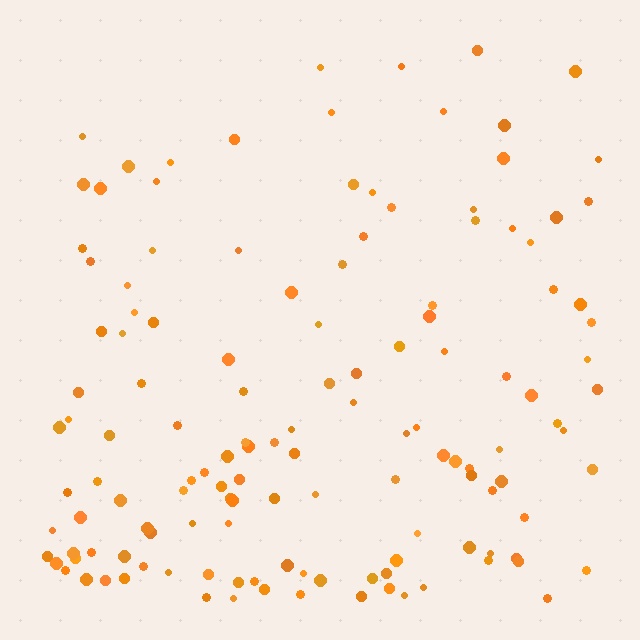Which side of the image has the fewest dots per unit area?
The top.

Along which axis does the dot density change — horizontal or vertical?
Vertical.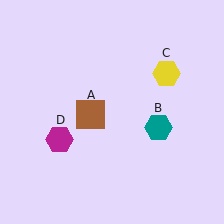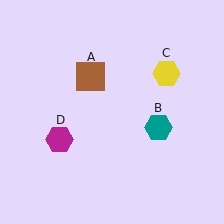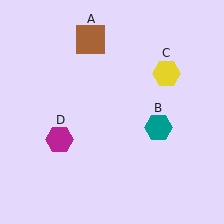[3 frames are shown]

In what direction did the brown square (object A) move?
The brown square (object A) moved up.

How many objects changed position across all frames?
1 object changed position: brown square (object A).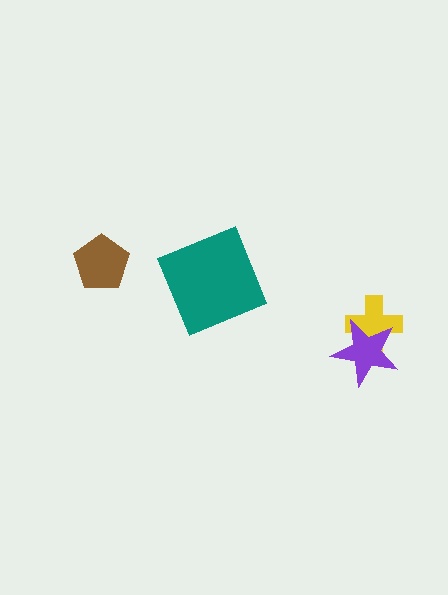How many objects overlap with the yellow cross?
1 object overlaps with the yellow cross.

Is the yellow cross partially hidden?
Yes, it is partially covered by another shape.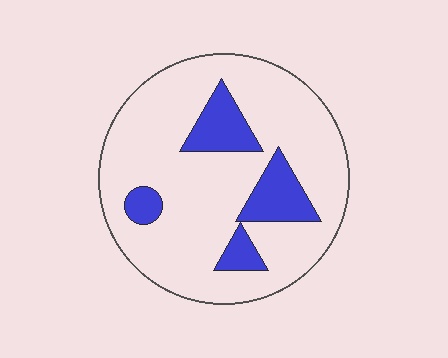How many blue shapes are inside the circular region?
4.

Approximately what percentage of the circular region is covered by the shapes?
Approximately 20%.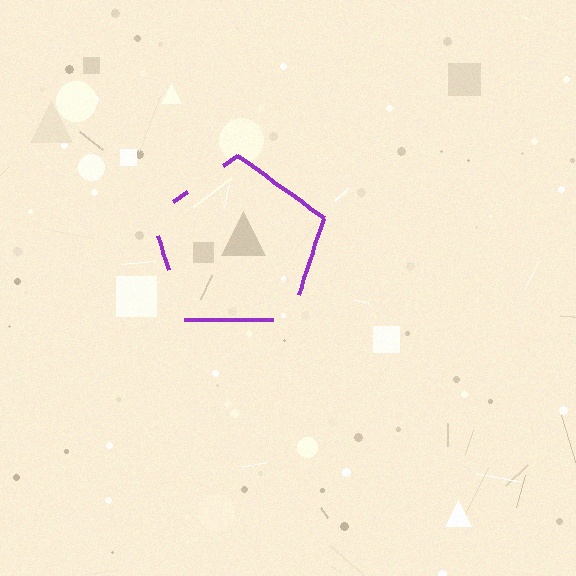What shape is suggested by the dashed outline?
The dashed outline suggests a pentagon.